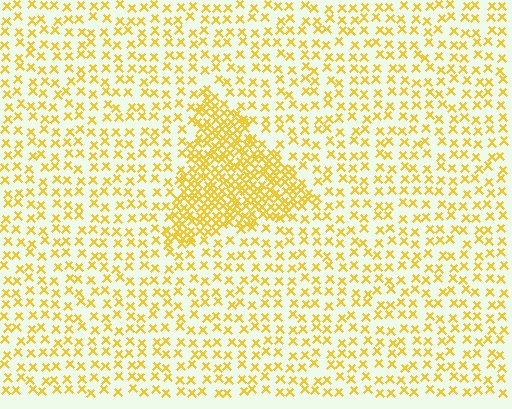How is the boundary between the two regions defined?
The boundary is defined by a change in element density (approximately 2.5x ratio). All elements are the same color, size, and shape.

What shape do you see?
I see a triangle.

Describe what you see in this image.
The image contains small yellow elements arranged at two different densities. A triangle-shaped region is visible where the elements are more densely packed than the surrounding area.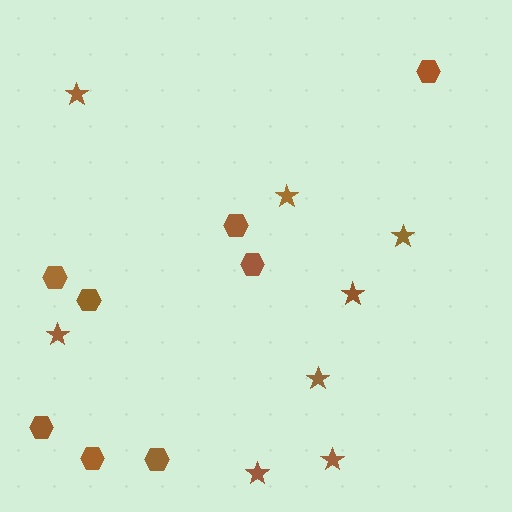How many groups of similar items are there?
There are 2 groups: one group of stars (8) and one group of hexagons (8).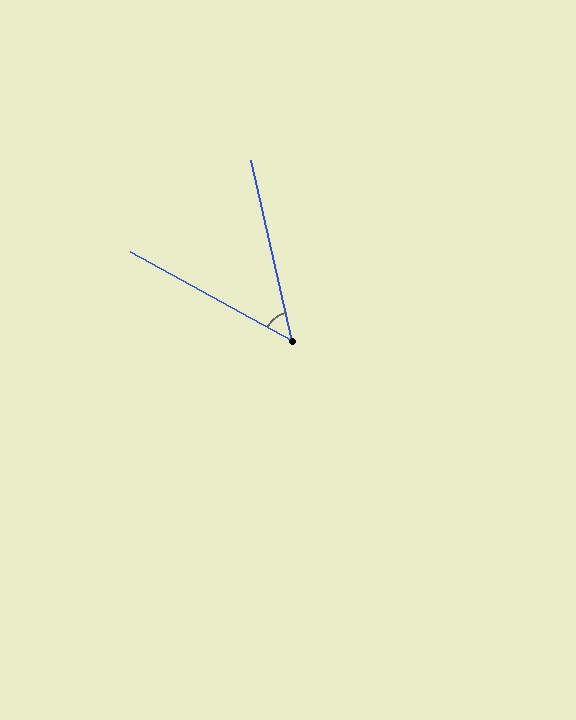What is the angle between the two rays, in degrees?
Approximately 49 degrees.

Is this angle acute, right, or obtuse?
It is acute.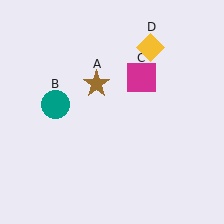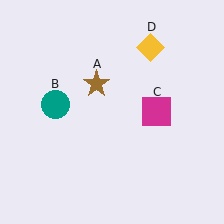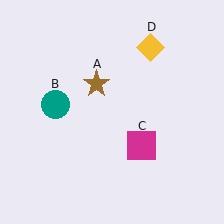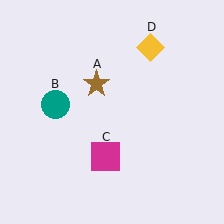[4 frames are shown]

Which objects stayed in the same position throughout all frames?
Brown star (object A) and teal circle (object B) and yellow diamond (object D) remained stationary.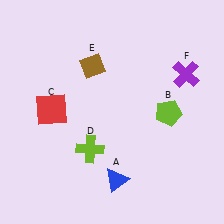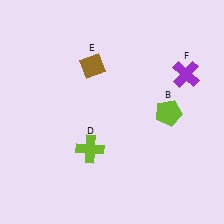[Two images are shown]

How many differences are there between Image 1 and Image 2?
There are 2 differences between the two images.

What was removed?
The blue triangle (A), the red square (C) were removed in Image 2.